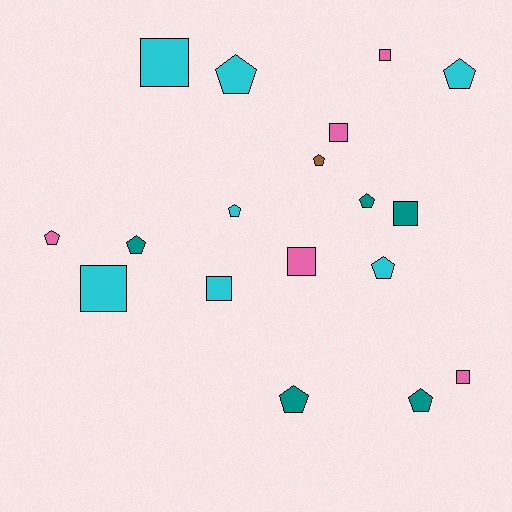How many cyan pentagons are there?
There are 4 cyan pentagons.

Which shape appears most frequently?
Pentagon, with 10 objects.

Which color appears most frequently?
Cyan, with 7 objects.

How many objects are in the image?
There are 18 objects.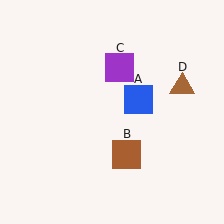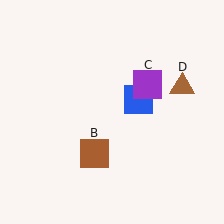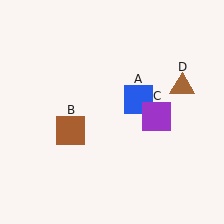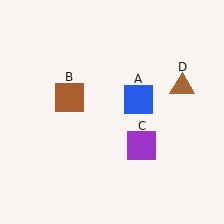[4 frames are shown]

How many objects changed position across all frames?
2 objects changed position: brown square (object B), purple square (object C).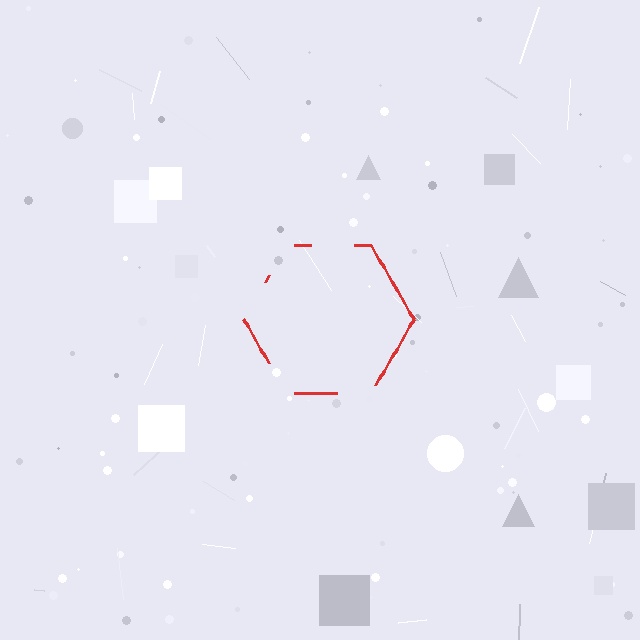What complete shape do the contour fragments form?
The contour fragments form a hexagon.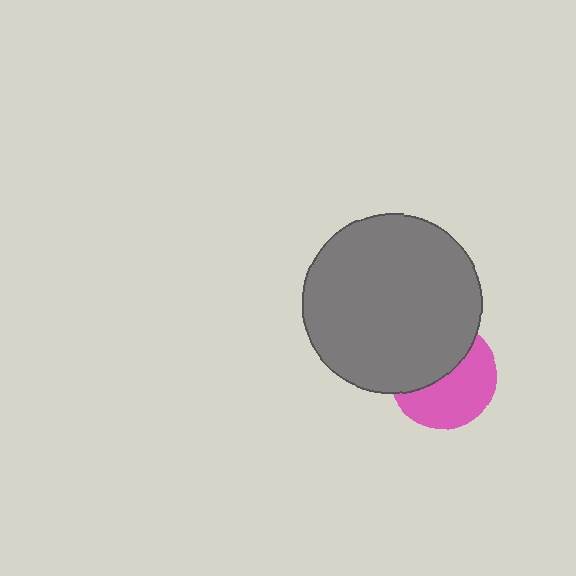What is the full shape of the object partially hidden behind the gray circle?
The partially hidden object is a pink circle.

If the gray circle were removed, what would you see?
You would see the complete pink circle.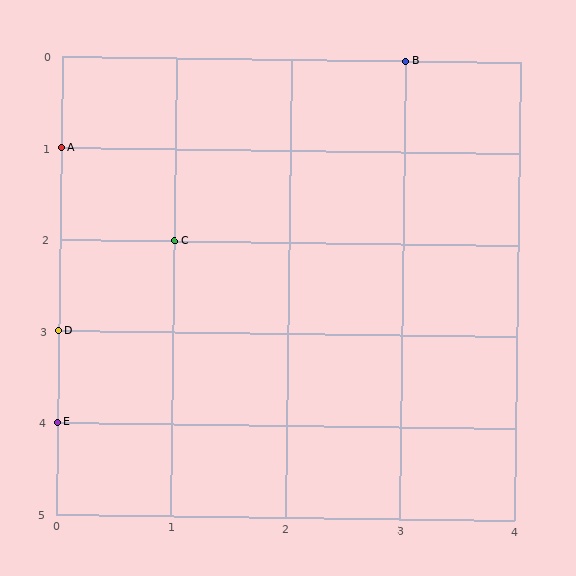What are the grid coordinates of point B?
Point B is at grid coordinates (3, 0).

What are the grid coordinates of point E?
Point E is at grid coordinates (0, 4).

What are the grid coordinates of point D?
Point D is at grid coordinates (0, 3).